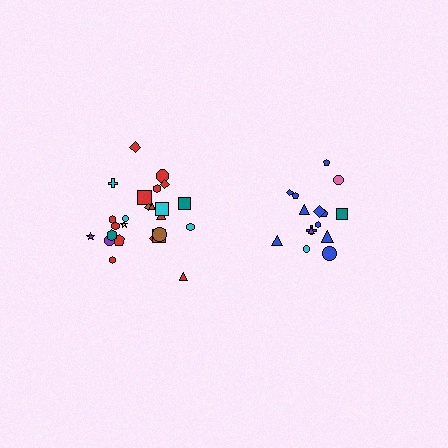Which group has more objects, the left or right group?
The left group.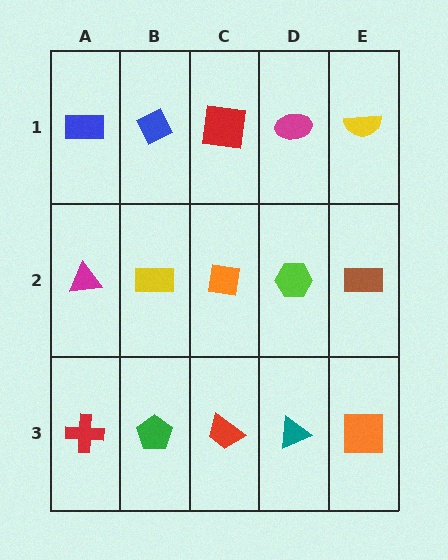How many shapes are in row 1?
5 shapes.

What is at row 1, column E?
A yellow semicircle.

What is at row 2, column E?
A brown rectangle.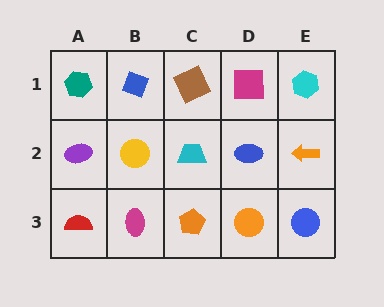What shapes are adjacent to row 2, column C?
A brown square (row 1, column C), an orange pentagon (row 3, column C), a yellow circle (row 2, column B), a blue ellipse (row 2, column D).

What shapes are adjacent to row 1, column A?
A purple ellipse (row 2, column A), a blue diamond (row 1, column B).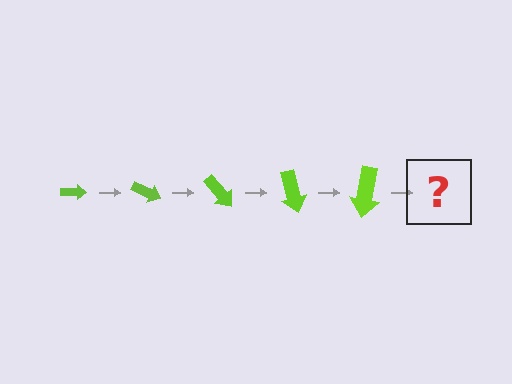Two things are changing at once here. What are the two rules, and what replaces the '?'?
The two rules are that the arrow grows larger each step and it rotates 25 degrees each step. The '?' should be an arrow, larger than the previous one and rotated 125 degrees from the start.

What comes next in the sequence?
The next element should be an arrow, larger than the previous one and rotated 125 degrees from the start.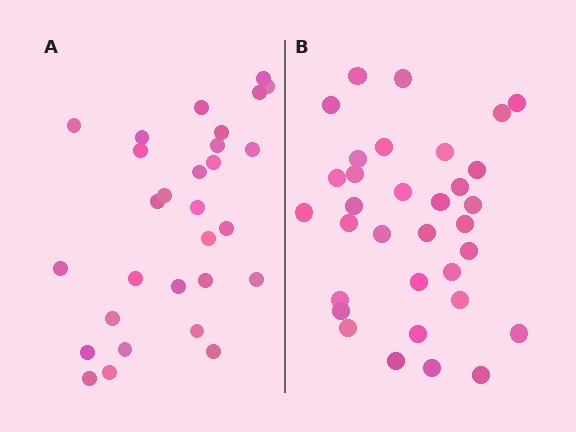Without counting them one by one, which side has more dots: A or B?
Region B (the right region) has more dots.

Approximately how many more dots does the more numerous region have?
Region B has about 4 more dots than region A.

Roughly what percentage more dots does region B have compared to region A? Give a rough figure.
About 15% more.